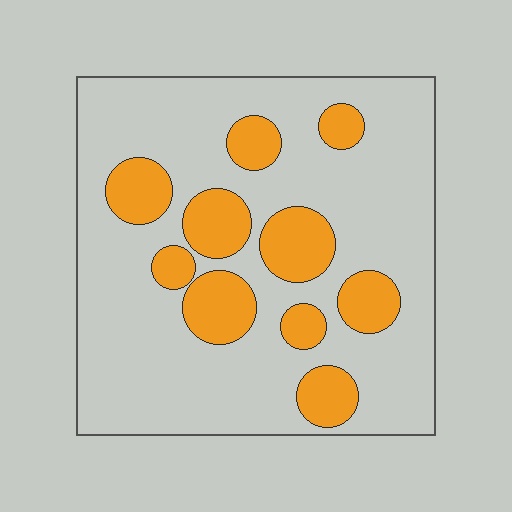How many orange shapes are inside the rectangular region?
10.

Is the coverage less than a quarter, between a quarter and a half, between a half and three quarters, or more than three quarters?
Less than a quarter.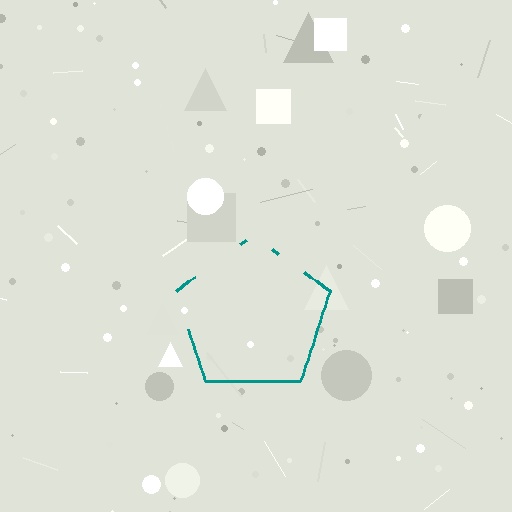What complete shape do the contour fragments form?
The contour fragments form a pentagon.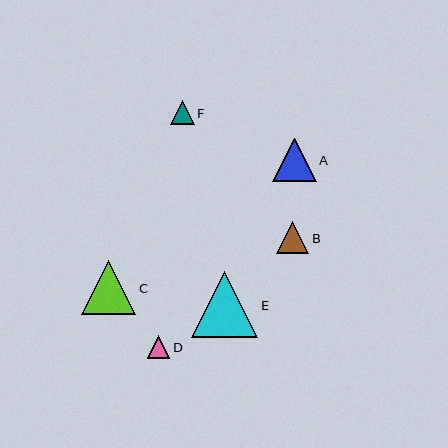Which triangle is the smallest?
Triangle D is the smallest with a size of approximately 23 pixels.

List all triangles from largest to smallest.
From largest to smallest: E, C, A, B, F, D.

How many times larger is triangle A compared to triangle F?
Triangle A is approximately 1.8 times the size of triangle F.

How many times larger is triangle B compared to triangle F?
Triangle B is approximately 1.4 times the size of triangle F.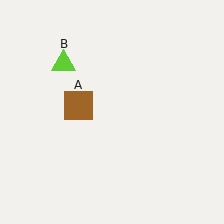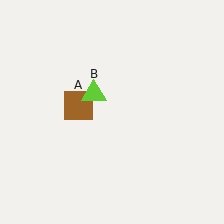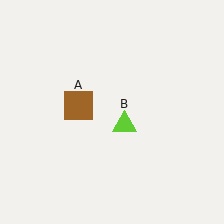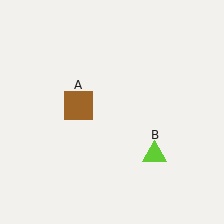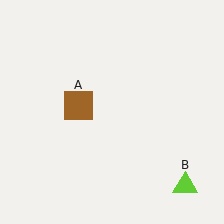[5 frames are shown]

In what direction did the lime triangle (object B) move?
The lime triangle (object B) moved down and to the right.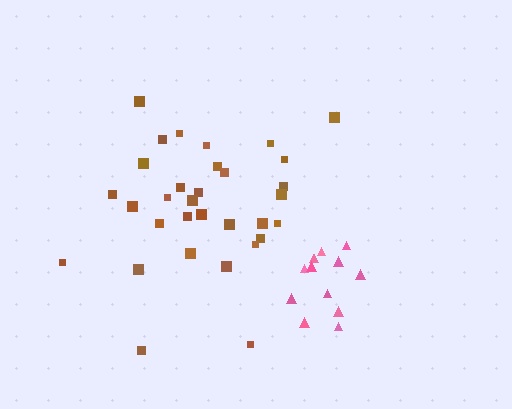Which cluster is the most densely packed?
Pink.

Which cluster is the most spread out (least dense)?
Brown.